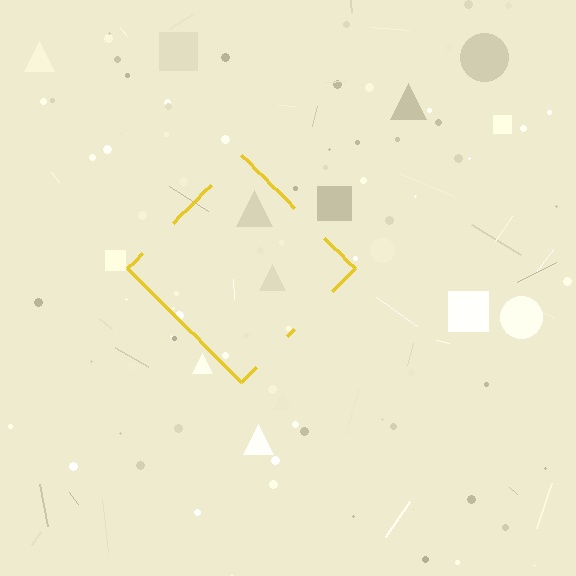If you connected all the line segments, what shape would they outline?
They would outline a diamond.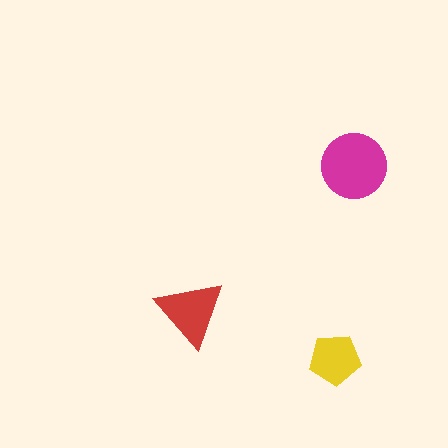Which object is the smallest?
The yellow pentagon.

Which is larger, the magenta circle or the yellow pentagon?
The magenta circle.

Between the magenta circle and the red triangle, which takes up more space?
The magenta circle.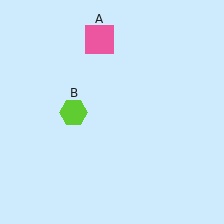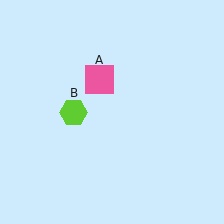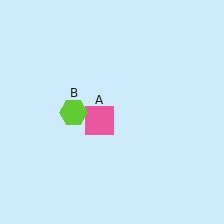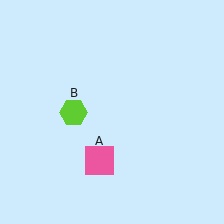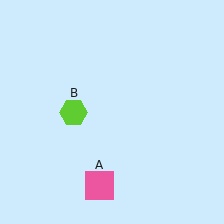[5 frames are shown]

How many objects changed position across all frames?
1 object changed position: pink square (object A).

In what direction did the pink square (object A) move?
The pink square (object A) moved down.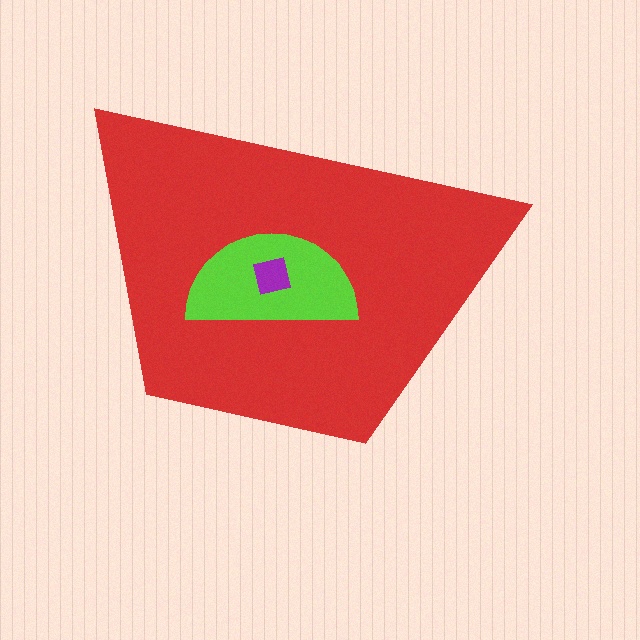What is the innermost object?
The purple square.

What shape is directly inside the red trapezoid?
The lime semicircle.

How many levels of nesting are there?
3.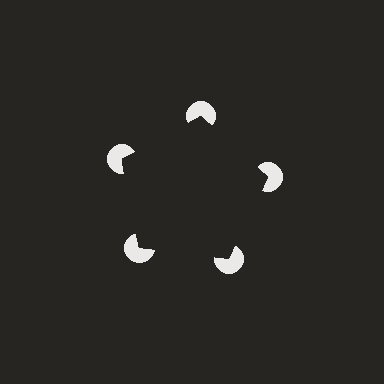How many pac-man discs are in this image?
There are 5 — one at each vertex of the illusory pentagon.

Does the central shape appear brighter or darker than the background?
It typically appears slightly darker than the background, even though no actual brightness change is drawn.